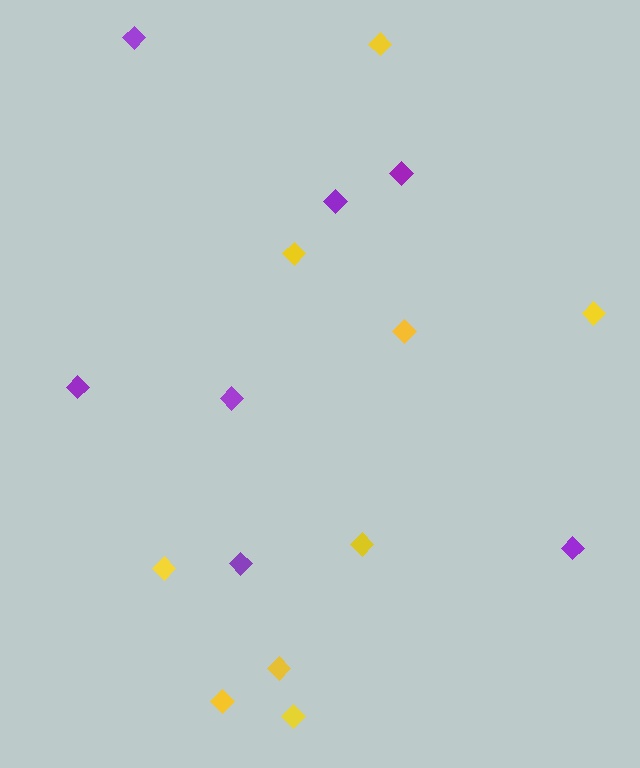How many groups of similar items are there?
There are 2 groups: one group of purple diamonds (7) and one group of yellow diamonds (9).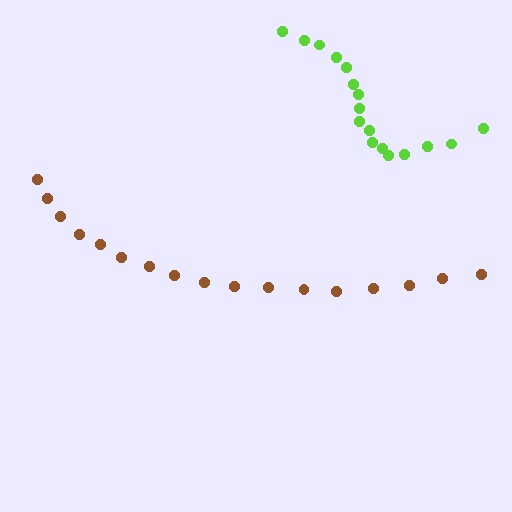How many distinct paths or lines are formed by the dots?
There are 2 distinct paths.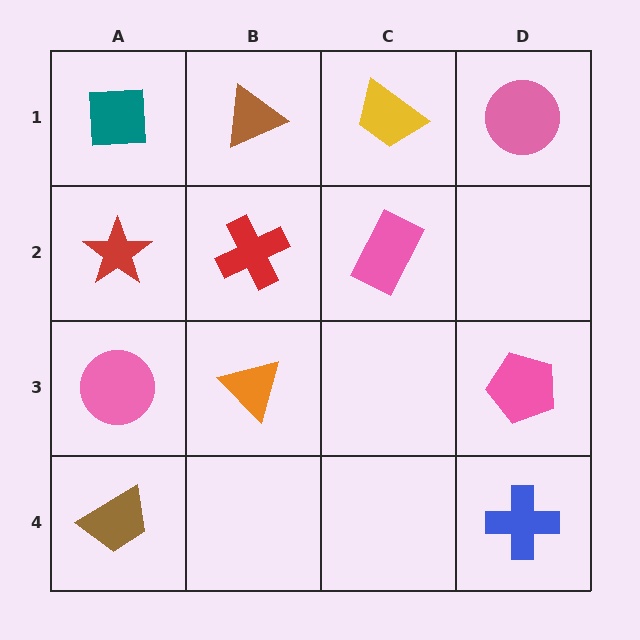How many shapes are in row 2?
3 shapes.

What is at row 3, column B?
An orange triangle.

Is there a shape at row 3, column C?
No, that cell is empty.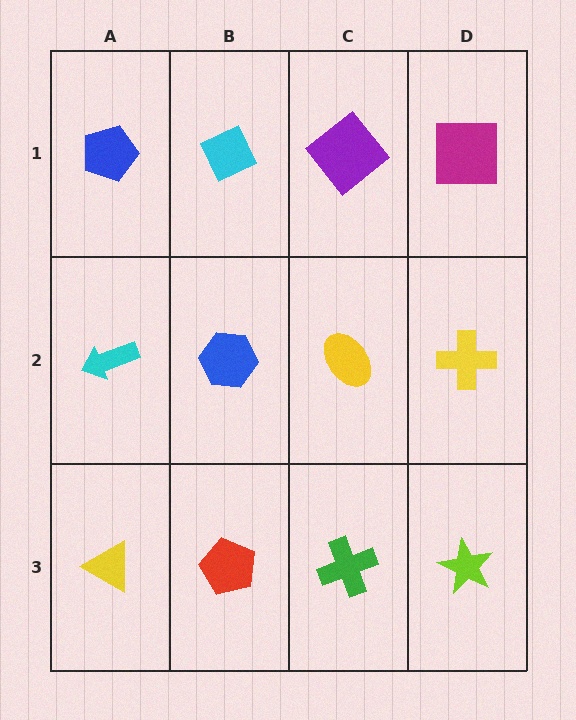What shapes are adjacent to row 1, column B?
A blue hexagon (row 2, column B), a blue pentagon (row 1, column A), a purple diamond (row 1, column C).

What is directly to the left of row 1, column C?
A cyan diamond.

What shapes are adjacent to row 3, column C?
A yellow ellipse (row 2, column C), a red pentagon (row 3, column B), a lime star (row 3, column D).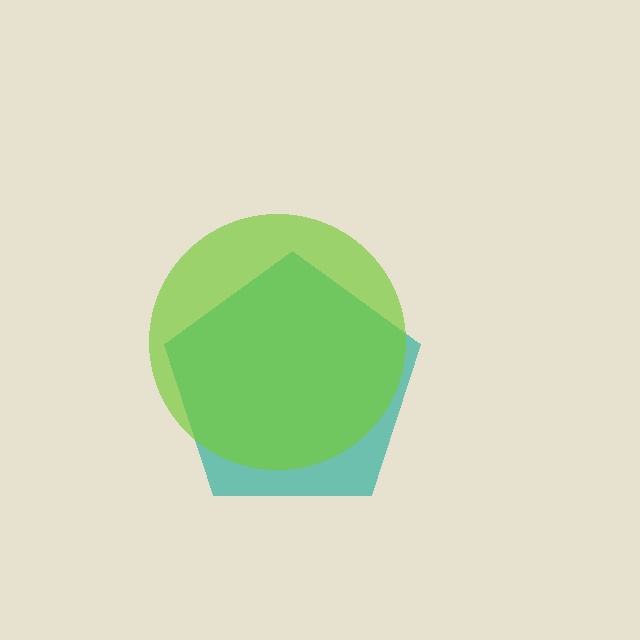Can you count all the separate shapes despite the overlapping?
Yes, there are 2 separate shapes.